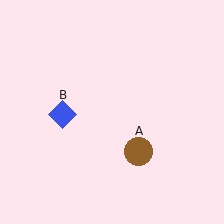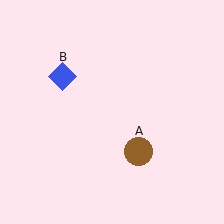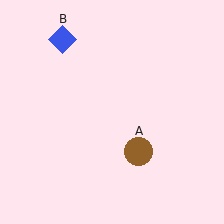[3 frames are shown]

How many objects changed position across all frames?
1 object changed position: blue diamond (object B).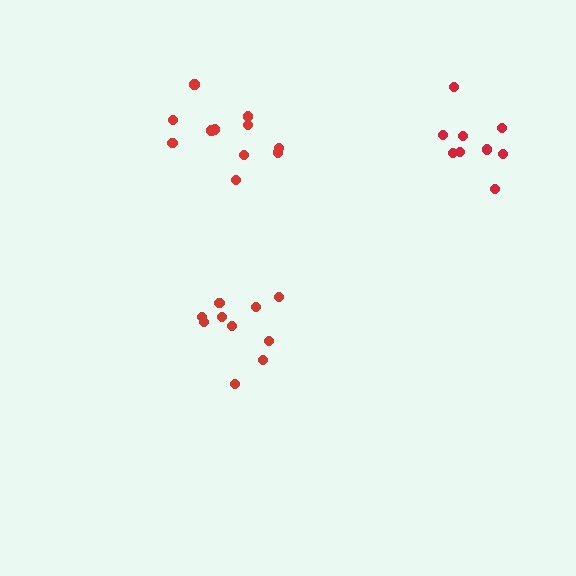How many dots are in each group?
Group 1: 10 dots, Group 2: 11 dots, Group 3: 10 dots (31 total).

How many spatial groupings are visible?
There are 3 spatial groupings.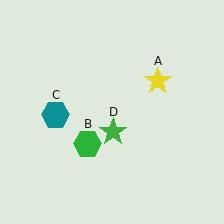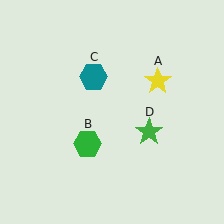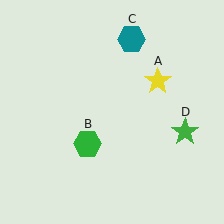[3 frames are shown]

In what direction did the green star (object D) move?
The green star (object D) moved right.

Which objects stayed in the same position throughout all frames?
Yellow star (object A) and green hexagon (object B) remained stationary.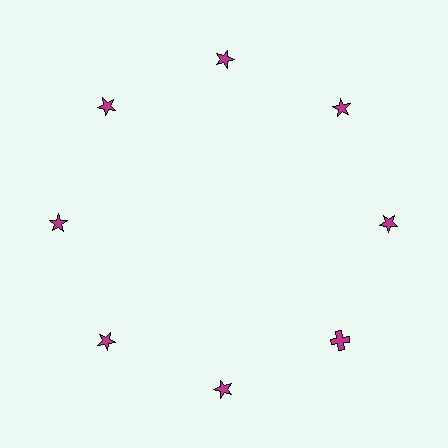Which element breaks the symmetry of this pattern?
The magenta cross at roughly the 4 o'clock position breaks the symmetry. All other shapes are magenta stars.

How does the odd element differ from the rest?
It has a different shape: cross instead of star.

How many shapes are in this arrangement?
There are 8 shapes arranged in a ring pattern.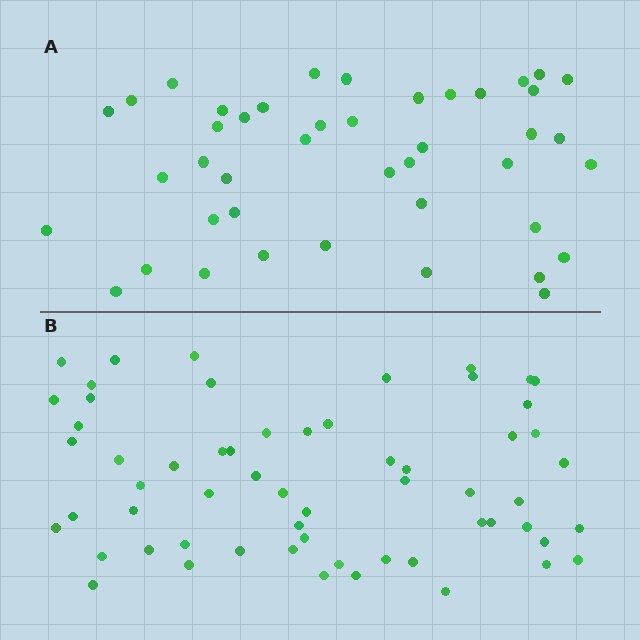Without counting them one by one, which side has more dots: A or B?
Region B (the bottom region) has more dots.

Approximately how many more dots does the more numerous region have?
Region B has approximately 15 more dots than region A.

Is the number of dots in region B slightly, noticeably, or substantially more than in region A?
Region B has noticeably more, but not dramatically so. The ratio is roughly 1.4 to 1.